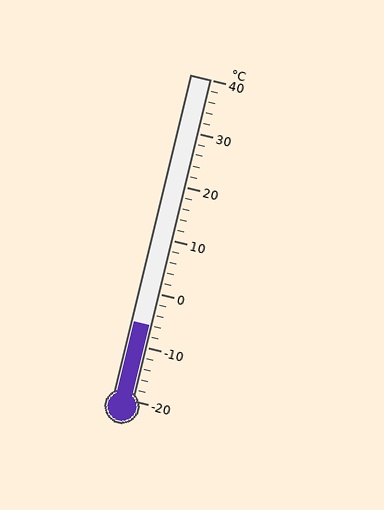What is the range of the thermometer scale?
The thermometer scale ranges from -20°C to 40°C.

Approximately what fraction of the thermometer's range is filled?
The thermometer is filled to approximately 25% of its range.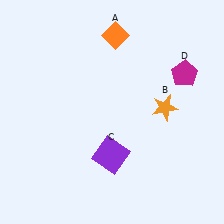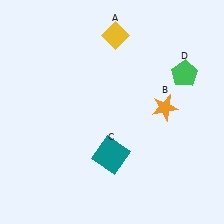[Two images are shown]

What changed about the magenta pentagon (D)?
In Image 1, D is magenta. In Image 2, it changed to green.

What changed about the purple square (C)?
In Image 1, C is purple. In Image 2, it changed to teal.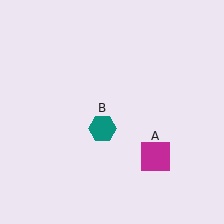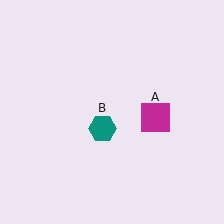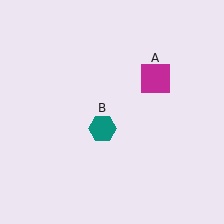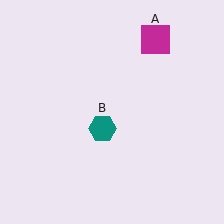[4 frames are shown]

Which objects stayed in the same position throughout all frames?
Teal hexagon (object B) remained stationary.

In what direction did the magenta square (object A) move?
The magenta square (object A) moved up.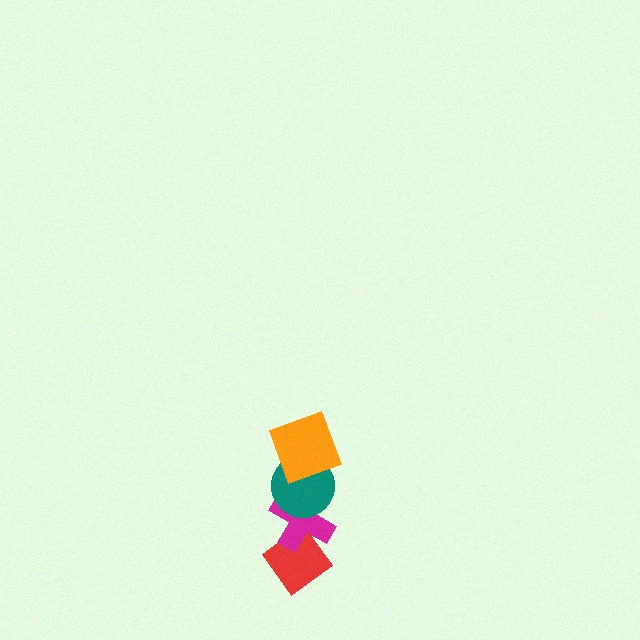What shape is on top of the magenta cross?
The teal circle is on top of the magenta cross.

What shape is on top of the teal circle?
The orange square is on top of the teal circle.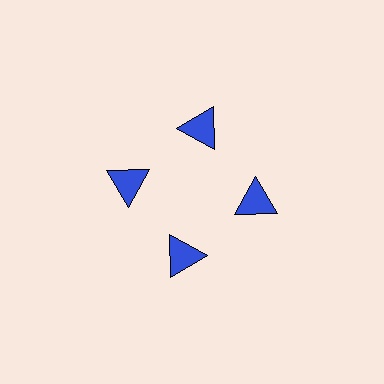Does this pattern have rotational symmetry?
Yes, this pattern has 4-fold rotational symmetry. It looks the same after rotating 90 degrees around the center.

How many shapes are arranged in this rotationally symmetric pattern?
There are 4 shapes, arranged in 4 groups of 1.